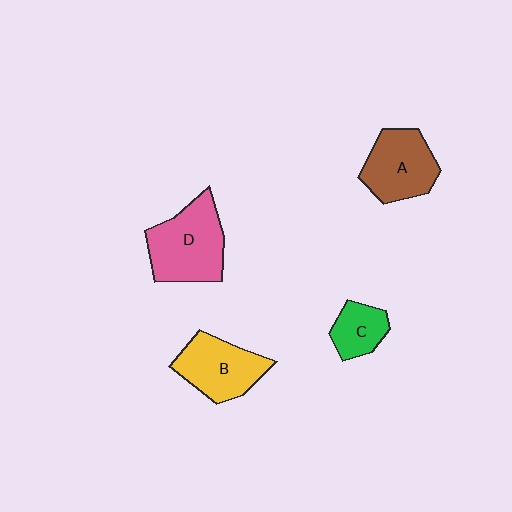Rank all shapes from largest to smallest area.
From largest to smallest: D (pink), A (brown), B (yellow), C (green).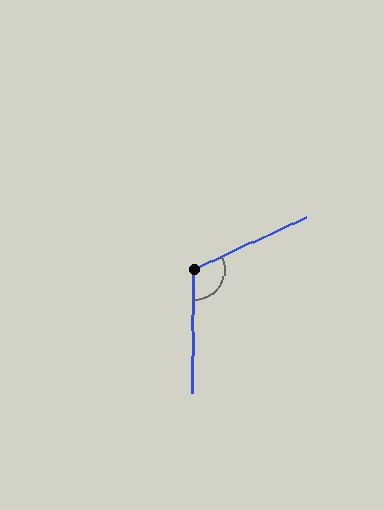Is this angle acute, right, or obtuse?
It is obtuse.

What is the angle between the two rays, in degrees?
Approximately 116 degrees.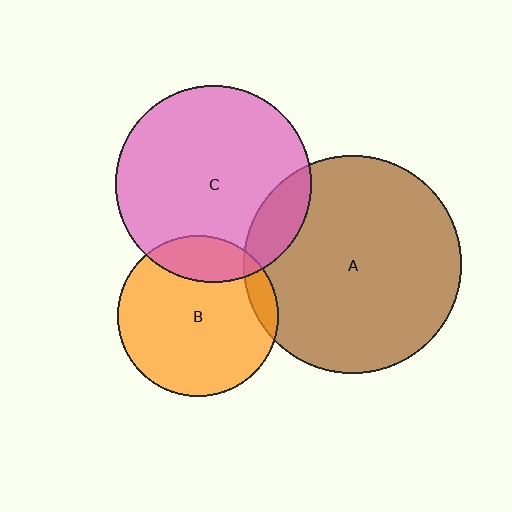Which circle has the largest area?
Circle A (brown).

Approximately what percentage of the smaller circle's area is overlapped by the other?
Approximately 10%.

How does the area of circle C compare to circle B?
Approximately 1.5 times.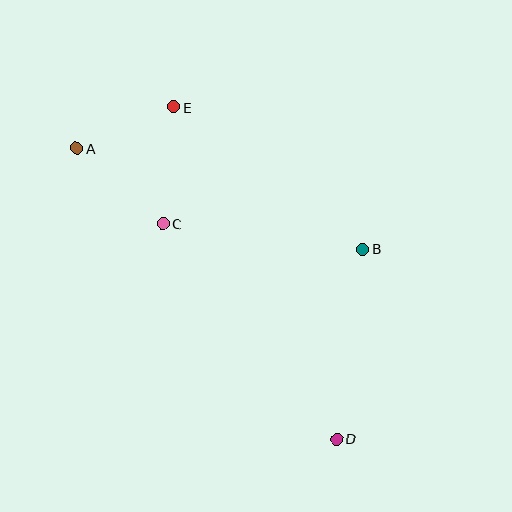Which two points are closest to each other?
Points A and E are closest to each other.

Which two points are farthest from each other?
Points A and D are farthest from each other.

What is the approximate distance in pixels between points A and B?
The distance between A and B is approximately 304 pixels.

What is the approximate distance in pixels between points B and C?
The distance between B and C is approximately 202 pixels.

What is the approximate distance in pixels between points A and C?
The distance between A and C is approximately 115 pixels.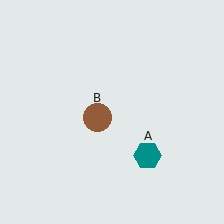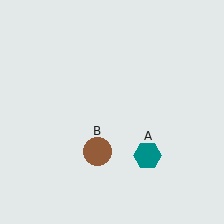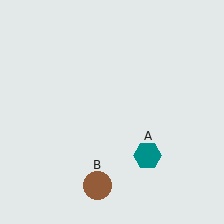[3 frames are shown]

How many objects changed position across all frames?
1 object changed position: brown circle (object B).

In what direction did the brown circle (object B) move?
The brown circle (object B) moved down.